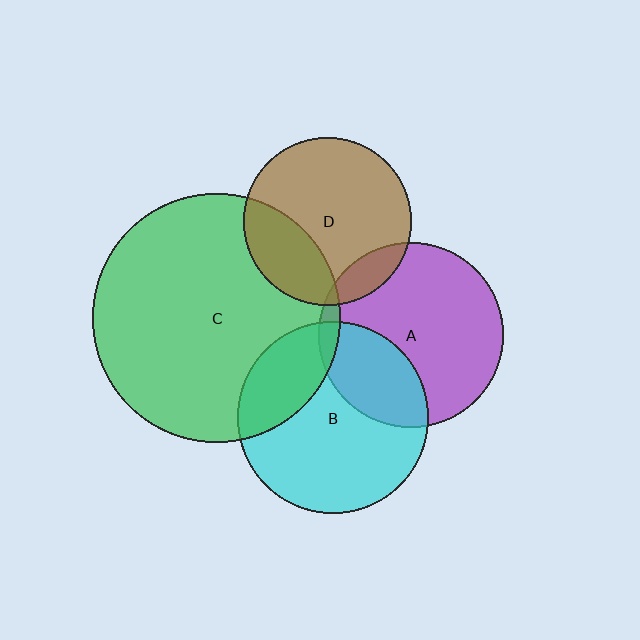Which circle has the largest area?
Circle C (green).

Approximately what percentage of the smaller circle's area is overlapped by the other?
Approximately 30%.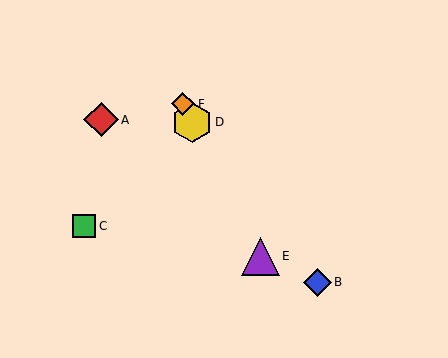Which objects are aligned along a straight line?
Objects D, E, F are aligned along a straight line.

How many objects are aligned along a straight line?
3 objects (D, E, F) are aligned along a straight line.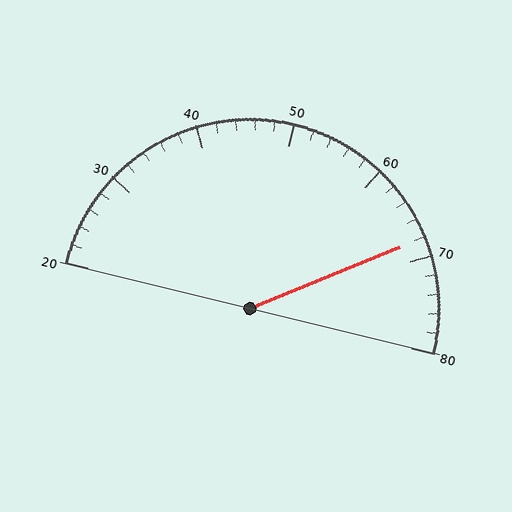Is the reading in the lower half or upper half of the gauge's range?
The reading is in the upper half of the range (20 to 80).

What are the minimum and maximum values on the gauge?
The gauge ranges from 20 to 80.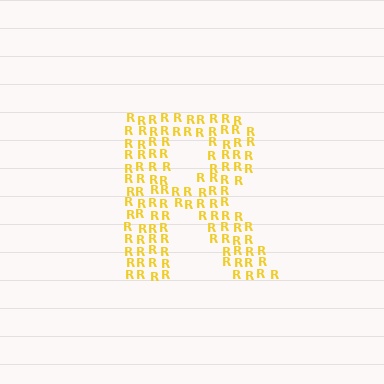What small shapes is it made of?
It is made of small letter R's.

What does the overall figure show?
The overall figure shows the letter R.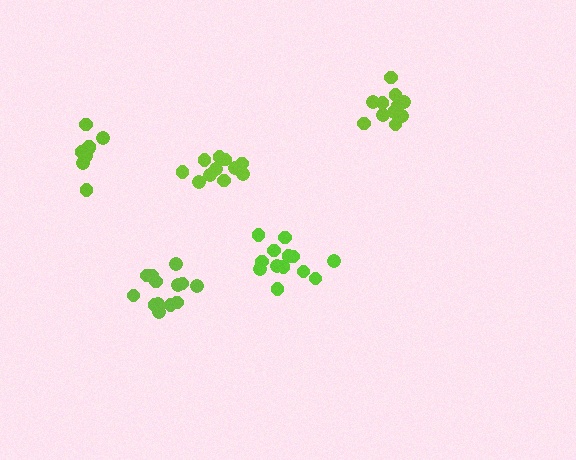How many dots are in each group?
Group 1: 11 dots, Group 2: 13 dots, Group 3: 14 dots, Group 4: 8 dots, Group 5: 11 dots (57 total).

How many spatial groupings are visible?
There are 5 spatial groupings.